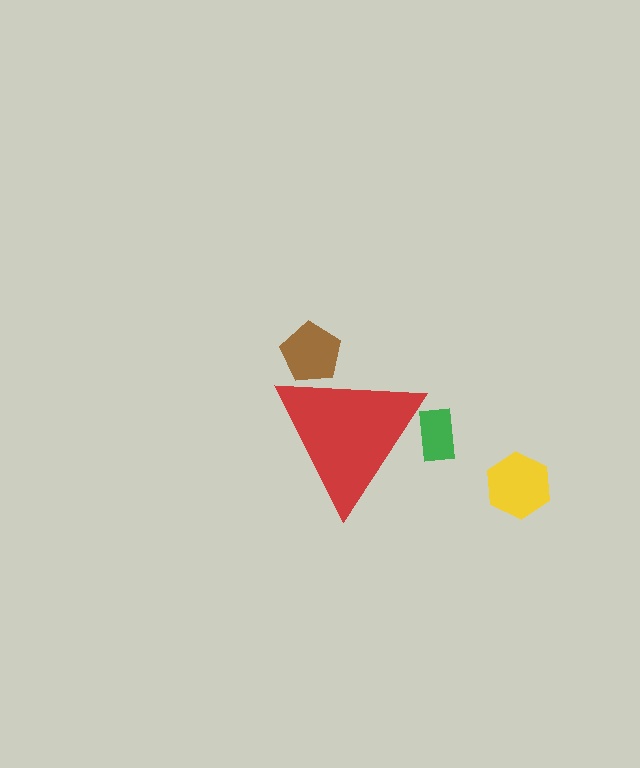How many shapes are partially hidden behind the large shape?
2 shapes are partially hidden.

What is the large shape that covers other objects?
A red triangle.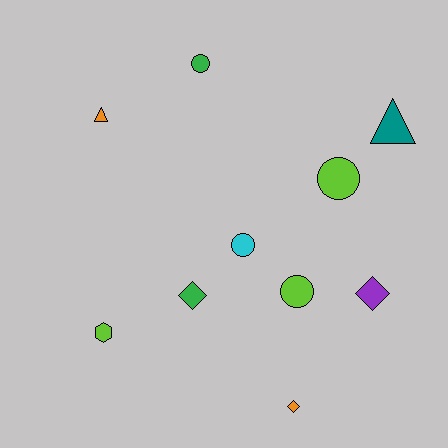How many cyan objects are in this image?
There is 1 cyan object.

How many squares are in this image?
There are no squares.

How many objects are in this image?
There are 10 objects.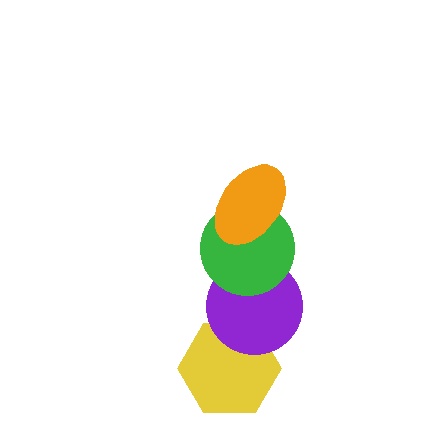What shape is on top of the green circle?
The orange ellipse is on top of the green circle.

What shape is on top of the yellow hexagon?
The purple circle is on top of the yellow hexagon.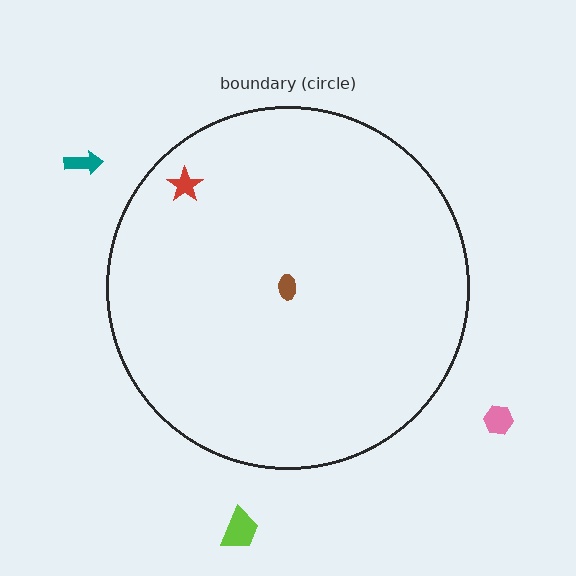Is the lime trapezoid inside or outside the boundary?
Outside.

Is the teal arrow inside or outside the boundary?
Outside.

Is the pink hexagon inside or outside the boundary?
Outside.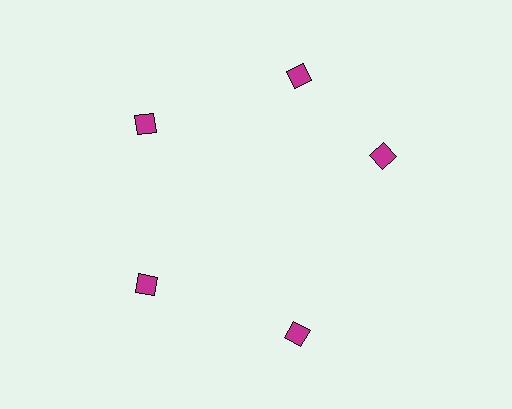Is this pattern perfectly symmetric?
No. The 5 magenta diamonds are arranged in a ring, but one element near the 3 o'clock position is rotated out of alignment along the ring, breaking the 5-fold rotational symmetry.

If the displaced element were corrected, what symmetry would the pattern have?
It would have 5-fold rotational symmetry — the pattern would map onto itself every 72 degrees.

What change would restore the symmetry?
The symmetry would be restored by rotating it back into even spacing with its neighbors so that all 5 diamonds sit at equal angles and equal distance from the center.